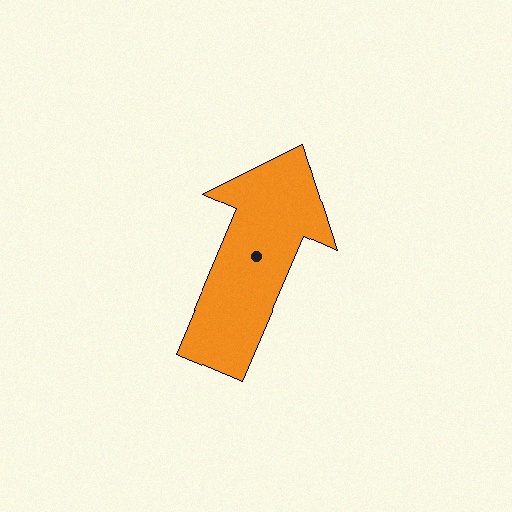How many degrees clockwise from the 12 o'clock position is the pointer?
Approximately 23 degrees.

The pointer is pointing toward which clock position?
Roughly 1 o'clock.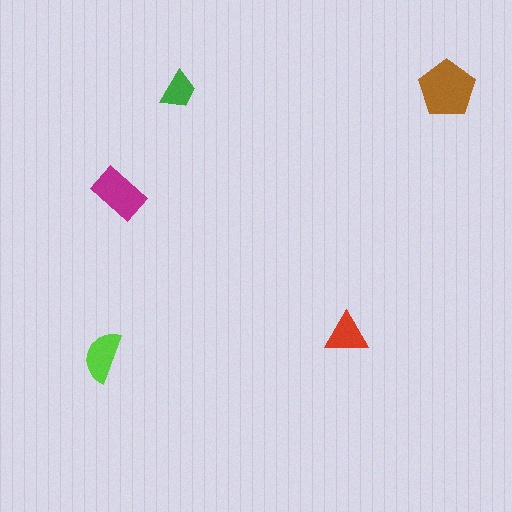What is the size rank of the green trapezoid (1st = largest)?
5th.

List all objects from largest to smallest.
The brown pentagon, the magenta rectangle, the lime semicircle, the red triangle, the green trapezoid.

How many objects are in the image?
There are 5 objects in the image.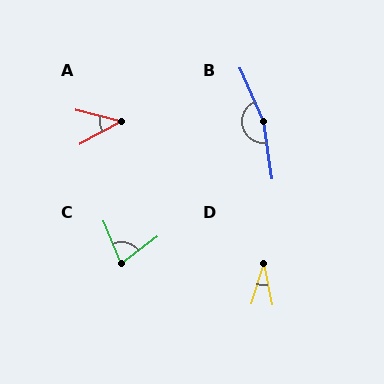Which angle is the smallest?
D, at approximately 29 degrees.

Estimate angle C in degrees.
Approximately 76 degrees.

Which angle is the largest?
B, at approximately 165 degrees.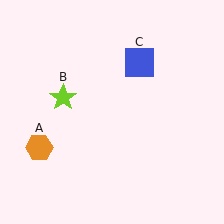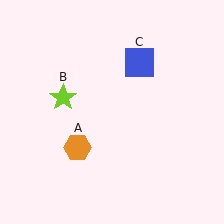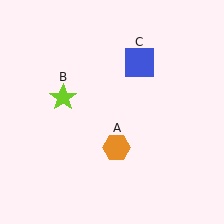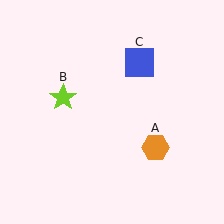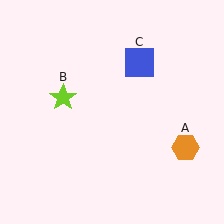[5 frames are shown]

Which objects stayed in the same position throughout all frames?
Lime star (object B) and blue square (object C) remained stationary.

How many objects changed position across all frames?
1 object changed position: orange hexagon (object A).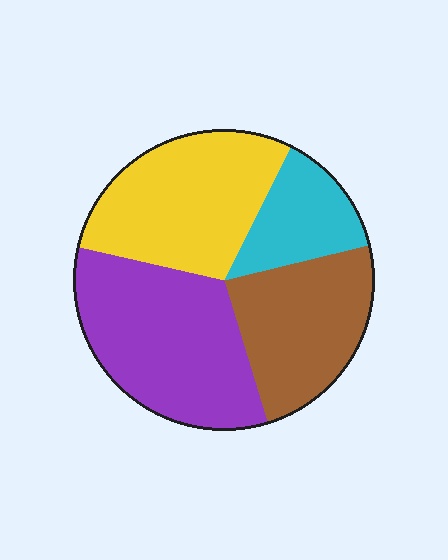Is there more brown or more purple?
Purple.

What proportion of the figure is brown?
Brown takes up between a sixth and a third of the figure.